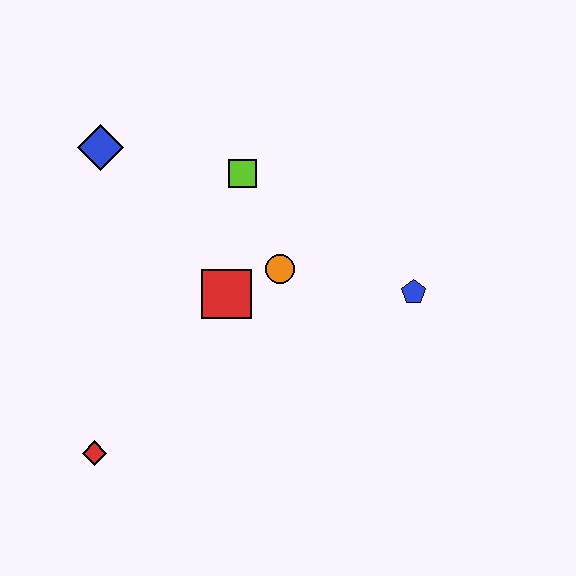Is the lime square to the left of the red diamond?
No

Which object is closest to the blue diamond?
The lime square is closest to the blue diamond.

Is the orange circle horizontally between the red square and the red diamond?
No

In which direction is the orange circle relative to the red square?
The orange circle is to the right of the red square.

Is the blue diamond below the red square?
No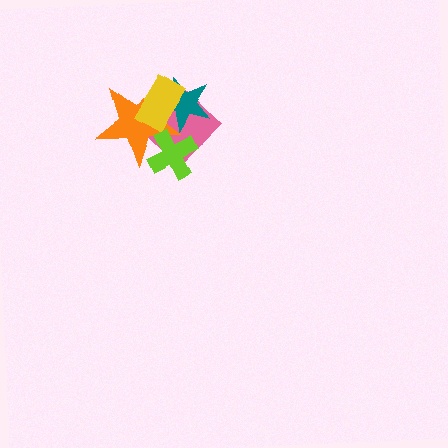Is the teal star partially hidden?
Yes, it is partially covered by another shape.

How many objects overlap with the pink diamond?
4 objects overlap with the pink diamond.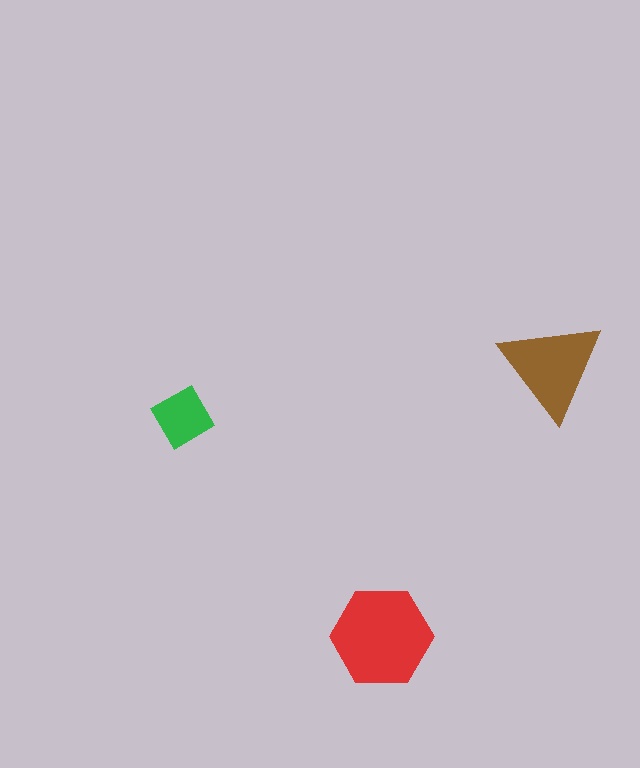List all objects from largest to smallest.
The red hexagon, the brown triangle, the green diamond.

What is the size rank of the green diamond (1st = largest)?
3rd.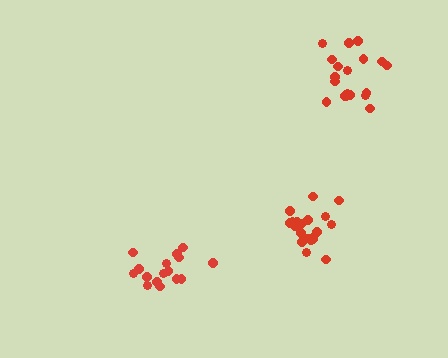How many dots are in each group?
Group 1: 20 dots, Group 2: 19 dots, Group 3: 16 dots (55 total).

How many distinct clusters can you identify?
There are 3 distinct clusters.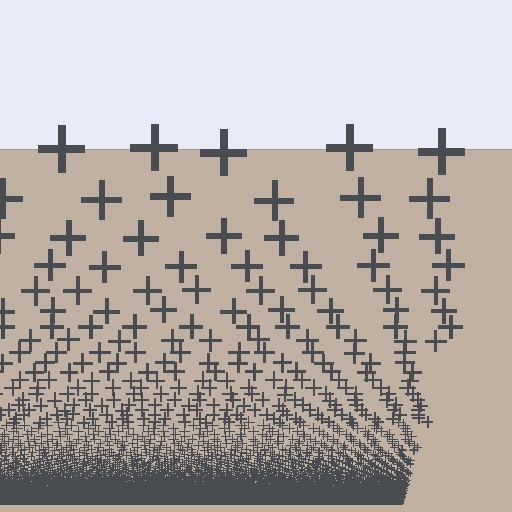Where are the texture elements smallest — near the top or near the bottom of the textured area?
Near the bottom.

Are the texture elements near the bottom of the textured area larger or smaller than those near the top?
Smaller. The gradient is inverted — elements near the bottom are smaller and denser.